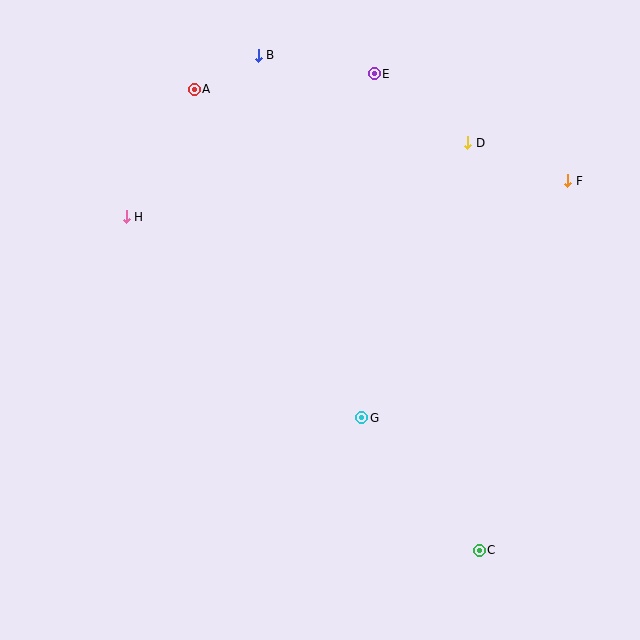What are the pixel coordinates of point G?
Point G is at (362, 418).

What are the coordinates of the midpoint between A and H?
The midpoint between A and H is at (160, 153).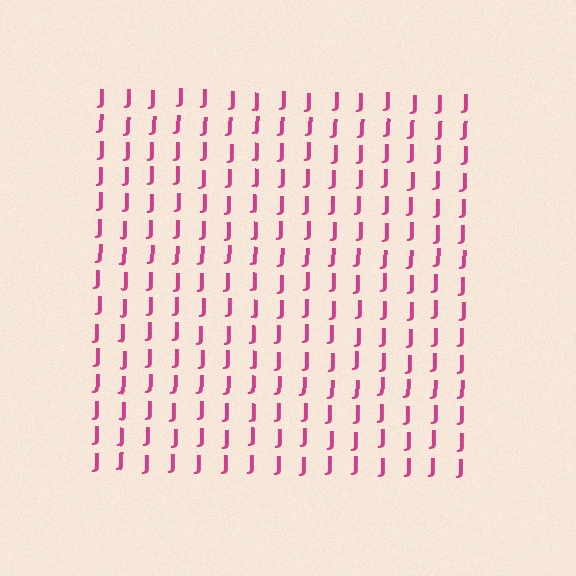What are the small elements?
The small elements are letter J's.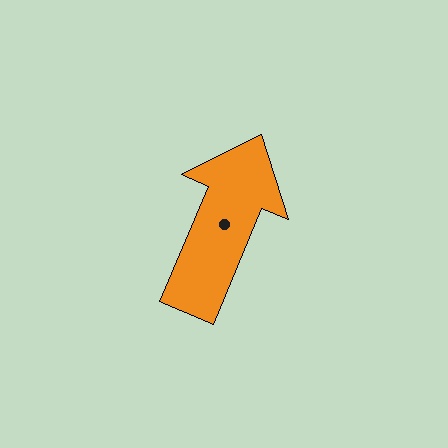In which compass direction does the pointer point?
Northeast.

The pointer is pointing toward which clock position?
Roughly 1 o'clock.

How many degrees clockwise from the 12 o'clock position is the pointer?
Approximately 23 degrees.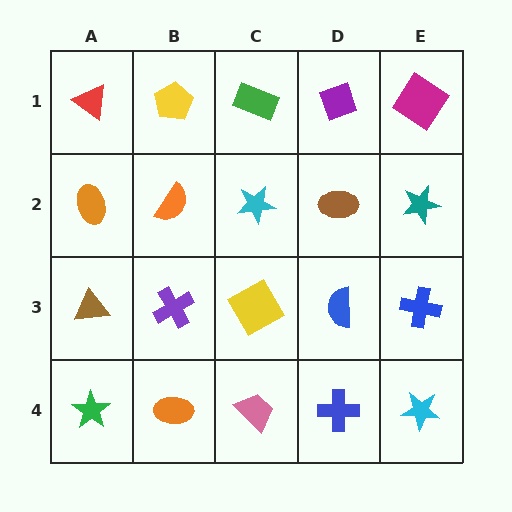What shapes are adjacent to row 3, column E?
A teal star (row 2, column E), a cyan star (row 4, column E), a blue semicircle (row 3, column D).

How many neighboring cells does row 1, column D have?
3.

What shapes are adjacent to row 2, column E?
A magenta diamond (row 1, column E), a blue cross (row 3, column E), a brown ellipse (row 2, column D).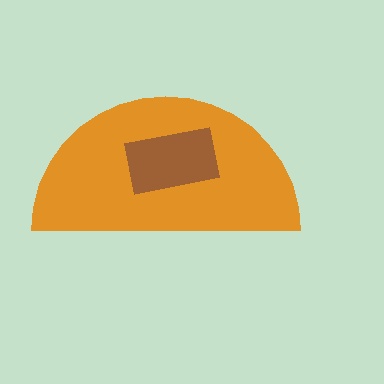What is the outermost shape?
The orange semicircle.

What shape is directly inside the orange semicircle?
The brown rectangle.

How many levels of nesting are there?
2.